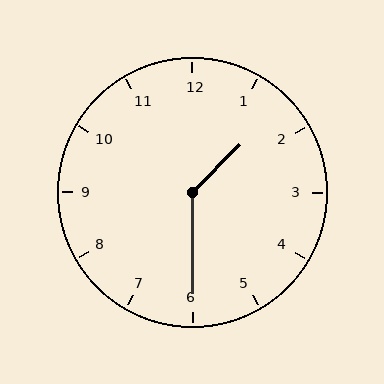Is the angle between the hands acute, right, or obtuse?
It is obtuse.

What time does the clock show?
1:30.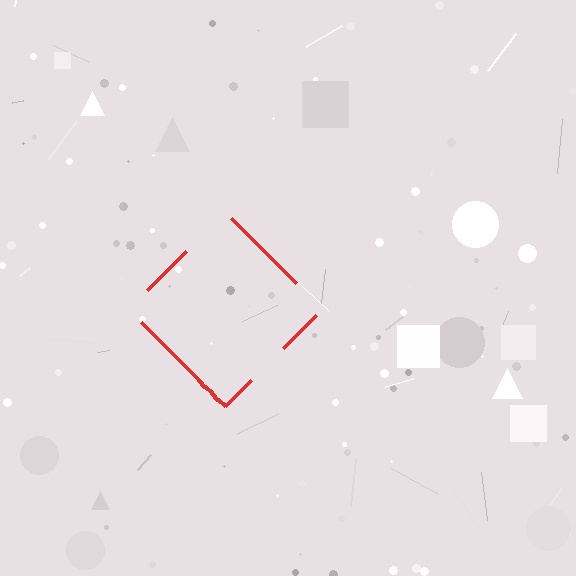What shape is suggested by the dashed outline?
The dashed outline suggests a diamond.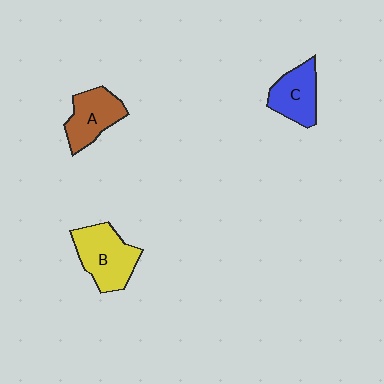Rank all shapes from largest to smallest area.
From largest to smallest: B (yellow), A (brown), C (blue).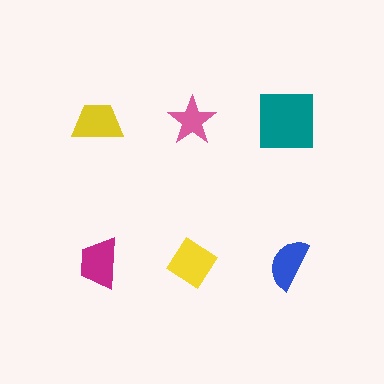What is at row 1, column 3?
A teal square.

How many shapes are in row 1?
3 shapes.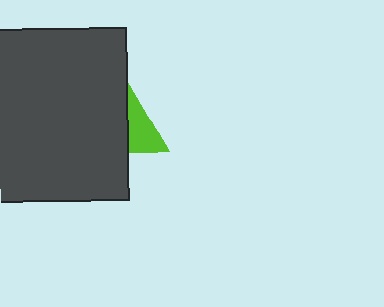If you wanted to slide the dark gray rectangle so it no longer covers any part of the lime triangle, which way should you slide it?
Slide it left — that is the most direct way to separate the two shapes.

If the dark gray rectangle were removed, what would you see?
You would see the complete lime triangle.